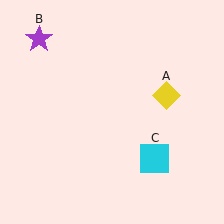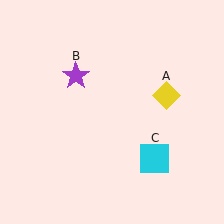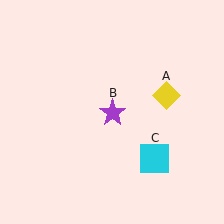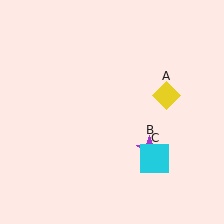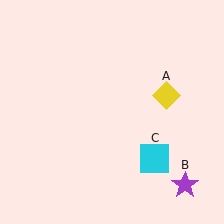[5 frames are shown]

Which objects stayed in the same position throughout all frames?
Yellow diamond (object A) and cyan square (object C) remained stationary.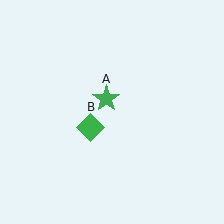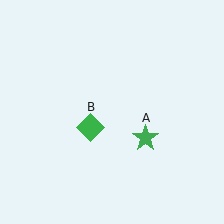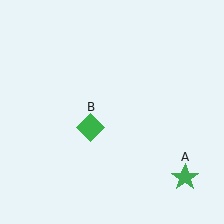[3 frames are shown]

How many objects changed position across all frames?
1 object changed position: green star (object A).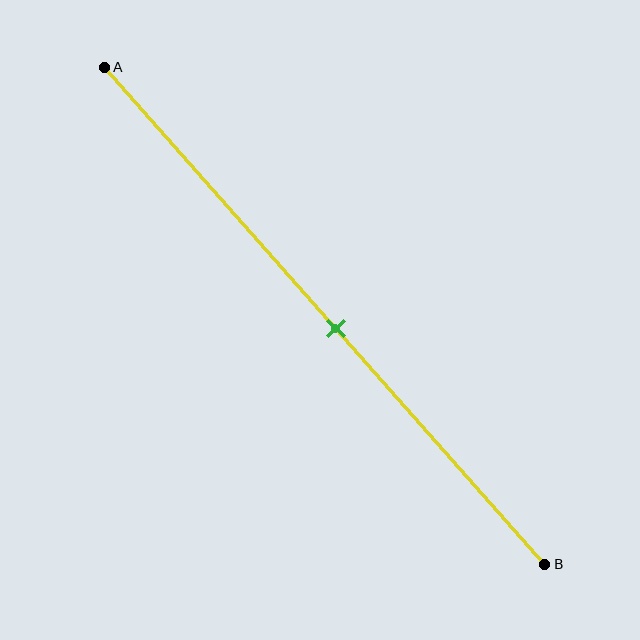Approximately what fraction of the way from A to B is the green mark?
The green mark is approximately 55% of the way from A to B.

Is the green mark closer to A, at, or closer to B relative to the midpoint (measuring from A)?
The green mark is approximately at the midpoint of segment AB.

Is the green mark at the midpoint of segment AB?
Yes, the mark is approximately at the midpoint.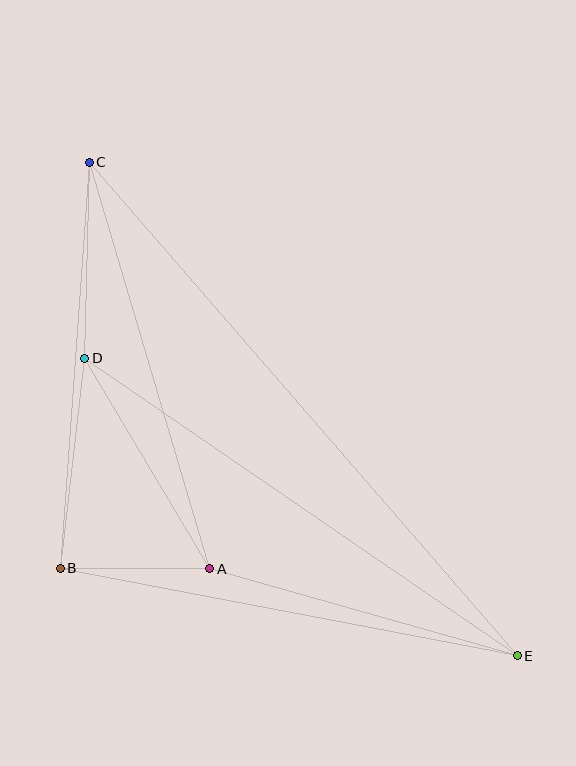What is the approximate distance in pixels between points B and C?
The distance between B and C is approximately 407 pixels.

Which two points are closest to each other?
Points A and B are closest to each other.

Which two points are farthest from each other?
Points C and E are farthest from each other.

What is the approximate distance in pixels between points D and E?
The distance between D and E is approximately 525 pixels.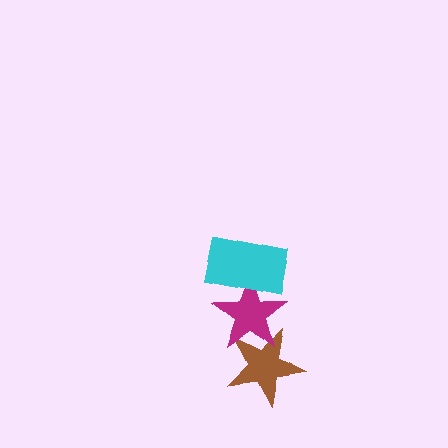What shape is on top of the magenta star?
The cyan rectangle is on top of the magenta star.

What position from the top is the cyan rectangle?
The cyan rectangle is 1st from the top.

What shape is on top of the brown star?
The magenta star is on top of the brown star.